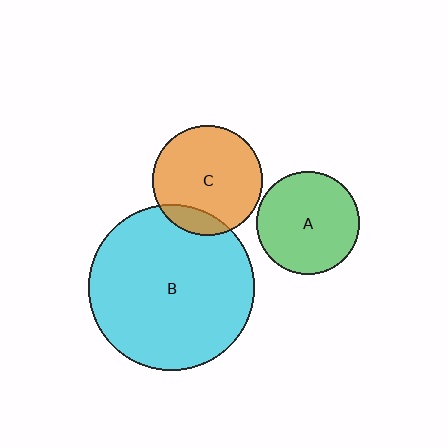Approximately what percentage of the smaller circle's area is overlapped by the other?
Approximately 15%.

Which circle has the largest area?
Circle B (cyan).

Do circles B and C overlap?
Yes.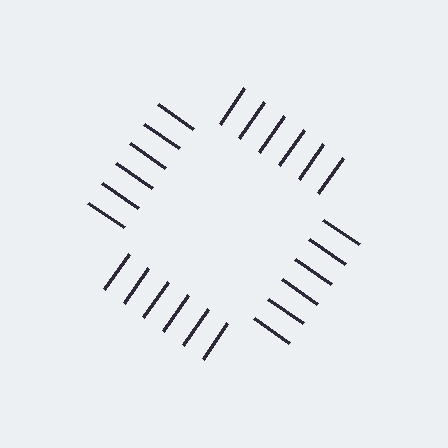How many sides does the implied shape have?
4 sides — the line-ends trace a square.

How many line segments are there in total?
24 — 6 along each of the 4 edges.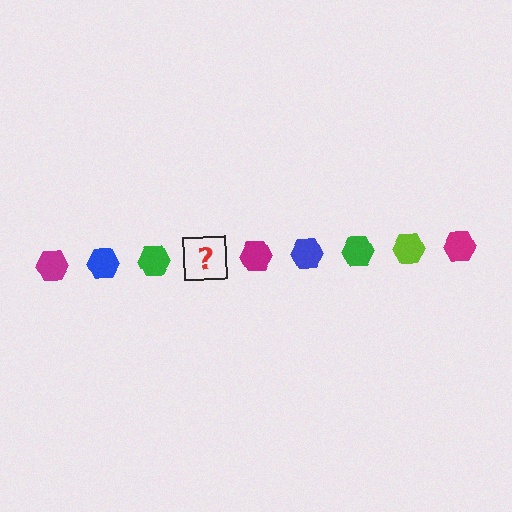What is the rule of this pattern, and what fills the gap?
The rule is that the pattern cycles through magenta, blue, green, lime hexagons. The gap should be filled with a lime hexagon.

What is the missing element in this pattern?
The missing element is a lime hexagon.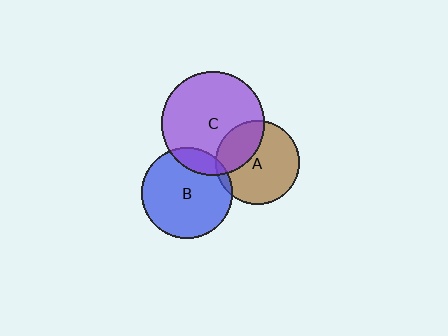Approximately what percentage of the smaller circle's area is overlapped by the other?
Approximately 15%.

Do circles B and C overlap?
Yes.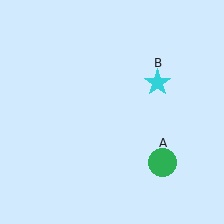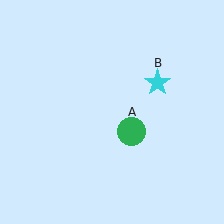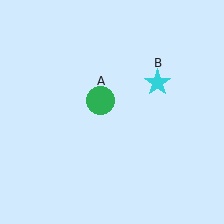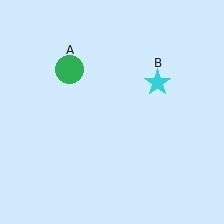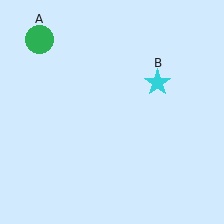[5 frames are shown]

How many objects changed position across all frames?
1 object changed position: green circle (object A).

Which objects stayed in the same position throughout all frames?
Cyan star (object B) remained stationary.